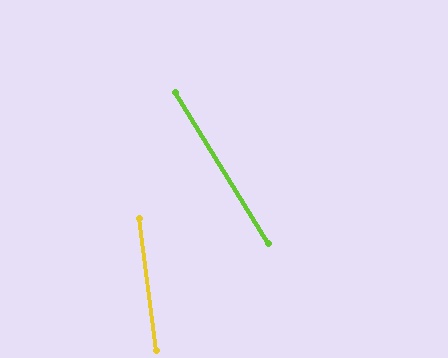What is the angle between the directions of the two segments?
Approximately 24 degrees.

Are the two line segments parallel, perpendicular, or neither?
Neither parallel nor perpendicular — they differ by about 24°.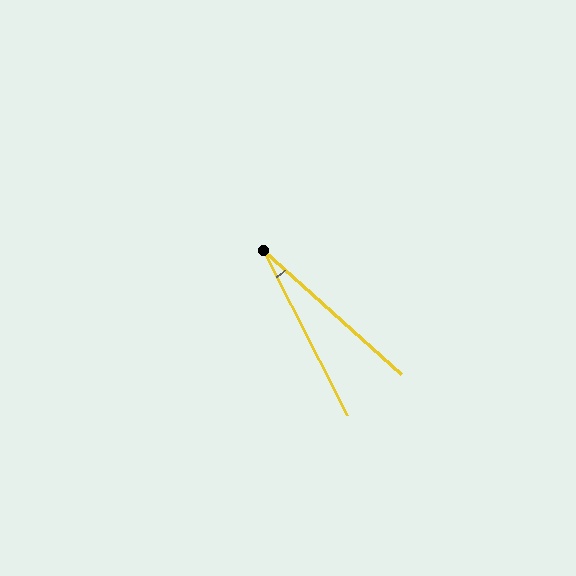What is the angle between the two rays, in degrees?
Approximately 21 degrees.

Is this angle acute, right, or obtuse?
It is acute.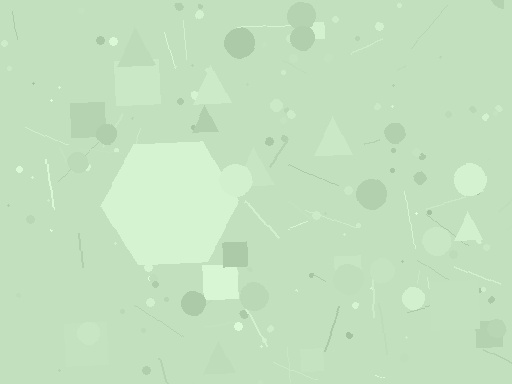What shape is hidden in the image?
A hexagon is hidden in the image.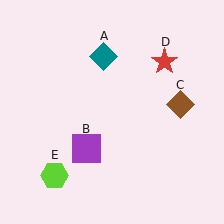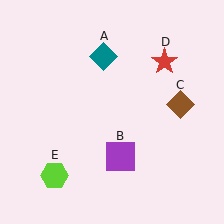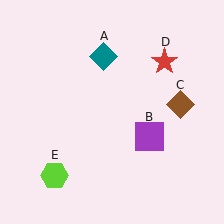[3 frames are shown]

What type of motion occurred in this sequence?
The purple square (object B) rotated counterclockwise around the center of the scene.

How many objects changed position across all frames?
1 object changed position: purple square (object B).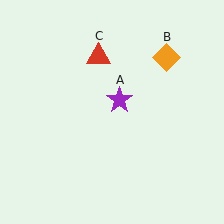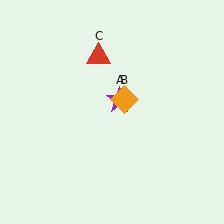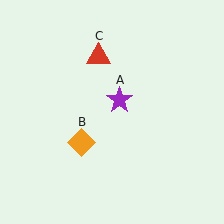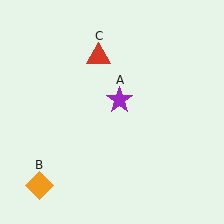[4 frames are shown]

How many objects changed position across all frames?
1 object changed position: orange diamond (object B).